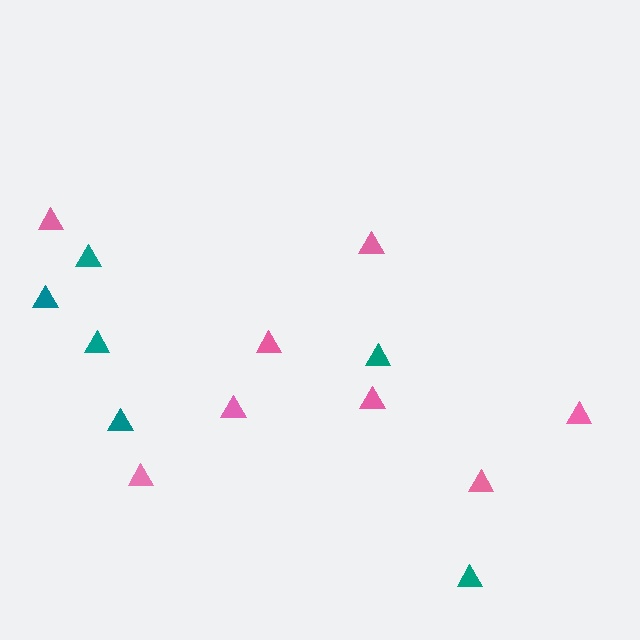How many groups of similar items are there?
There are 2 groups: one group of teal triangles (6) and one group of pink triangles (8).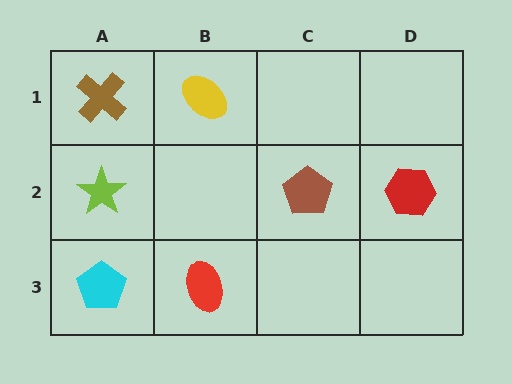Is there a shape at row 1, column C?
No, that cell is empty.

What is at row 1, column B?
A yellow ellipse.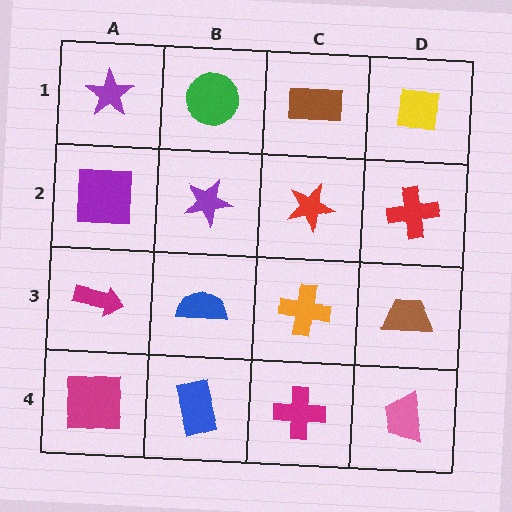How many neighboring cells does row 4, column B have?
3.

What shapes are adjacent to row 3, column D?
A red cross (row 2, column D), a pink trapezoid (row 4, column D), an orange cross (row 3, column C).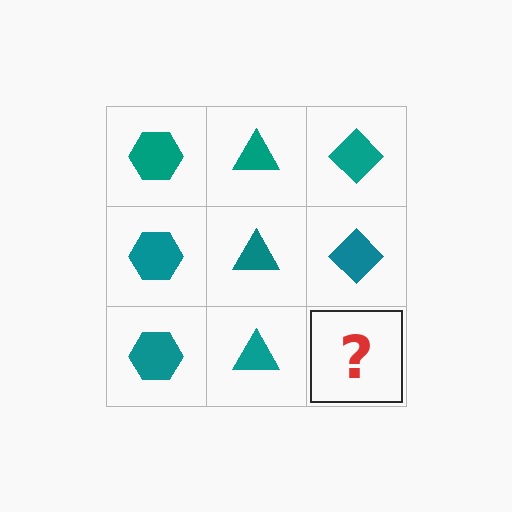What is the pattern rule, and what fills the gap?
The rule is that each column has a consistent shape. The gap should be filled with a teal diamond.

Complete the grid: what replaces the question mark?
The question mark should be replaced with a teal diamond.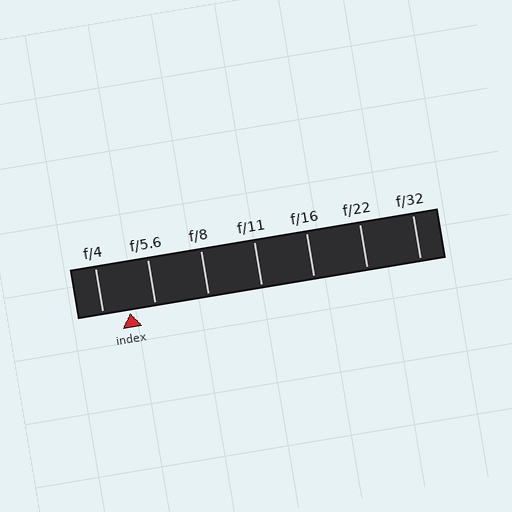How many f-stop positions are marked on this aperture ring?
There are 7 f-stop positions marked.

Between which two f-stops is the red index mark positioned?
The index mark is between f/4 and f/5.6.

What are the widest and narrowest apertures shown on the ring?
The widest aperture shown is f/4 and the narrowest is f/32.